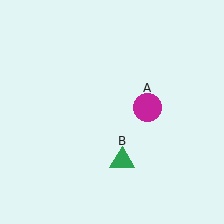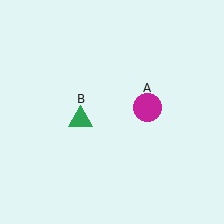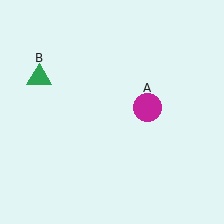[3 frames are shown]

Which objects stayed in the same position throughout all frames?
Magenta circle (object A) remained stationary.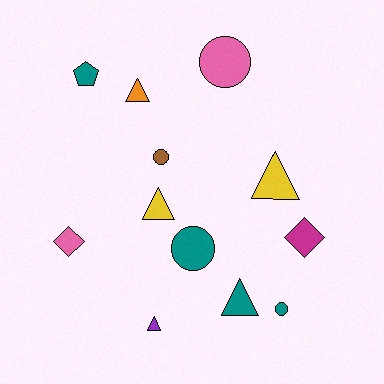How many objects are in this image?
There are 12 objects.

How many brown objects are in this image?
There is 1 brown object.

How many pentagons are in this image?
There is 1 pentagon.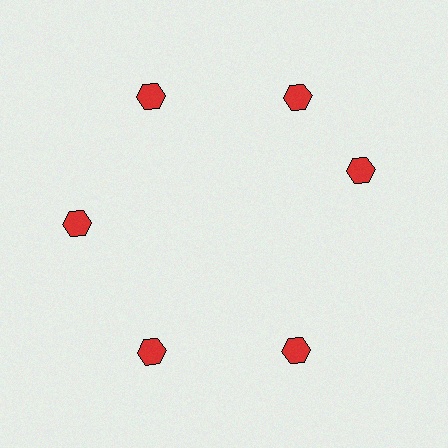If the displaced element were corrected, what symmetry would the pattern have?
It would have 6-fold rotational symmetry — the pattern would map onto itself every 60 degrees.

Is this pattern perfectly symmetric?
No. The 6 red hexagons are arranged in a ring, but one element near the 3 o'clock position is rotated out of alignment along the ring, breaking the 6-fold rotational symmetry.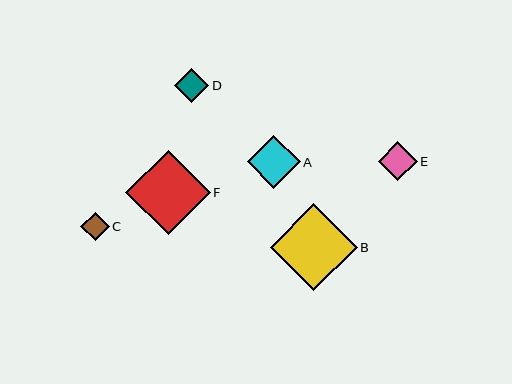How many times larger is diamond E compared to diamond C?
Diamond E is approximately 1.4 times the size of diamond C.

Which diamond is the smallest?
Diamond C is the smallest with a size of approximately 29 pixels.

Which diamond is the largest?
Diamond B is the largest with a size of approximately 87 pixels.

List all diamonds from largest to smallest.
From largest to smallest: B, F, A, E, D, C.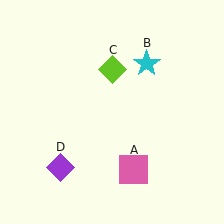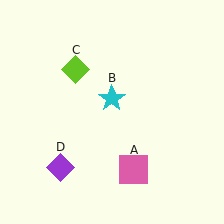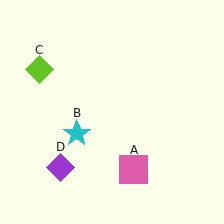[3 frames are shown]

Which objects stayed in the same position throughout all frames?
Pink square (object A) and purple diamond (object D) remained stationary.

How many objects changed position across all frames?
2 objects changed position: cyan star (object B), lime diamond (object C).